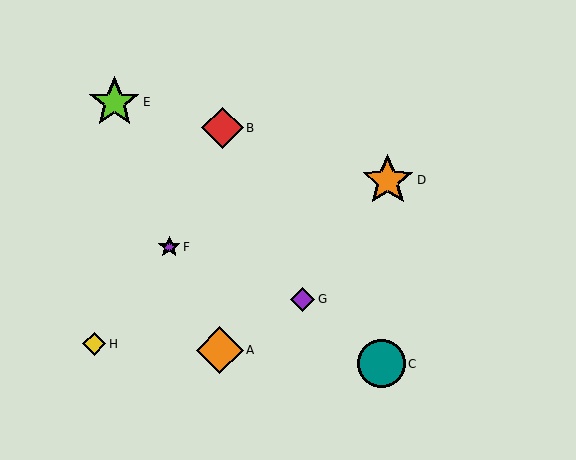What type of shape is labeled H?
Shape H is a yellow diamond.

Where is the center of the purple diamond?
The center of the purple diamond is at (303, 299).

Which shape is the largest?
The orange star (labeled D) is the largest.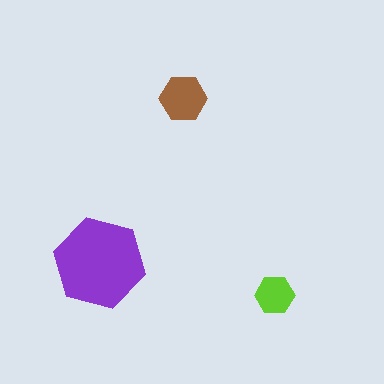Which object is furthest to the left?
The purple hexagon is leftmost.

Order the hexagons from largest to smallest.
the purple one, the brown one, the lime one.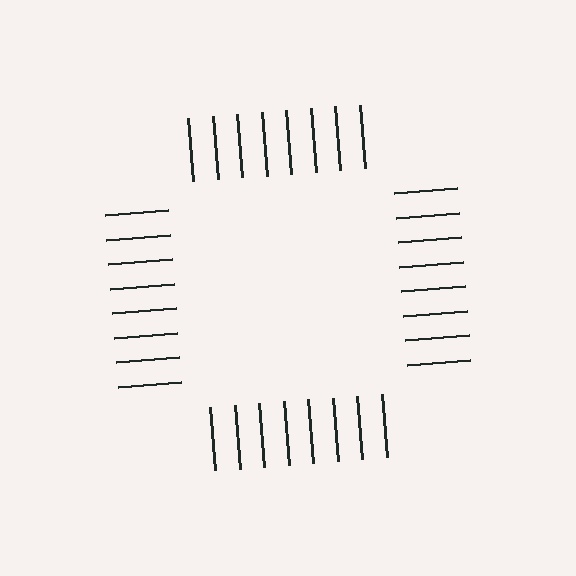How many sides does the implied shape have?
4 sides — the line-ends trace a square.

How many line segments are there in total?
32 — 8 along each of the 4 edges.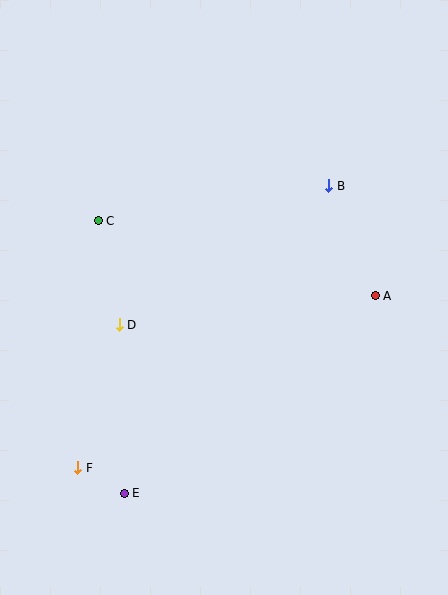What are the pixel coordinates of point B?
Point B is at (329, 186).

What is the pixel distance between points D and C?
The distance between D and C is 107 pixels.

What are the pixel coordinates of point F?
Point F is at (78, 468).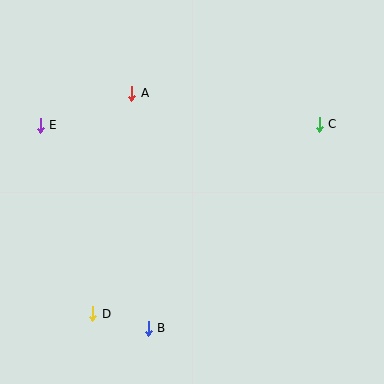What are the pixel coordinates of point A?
Point A is at (132, 93).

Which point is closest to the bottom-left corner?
Point D is closest to the bottom-left corner.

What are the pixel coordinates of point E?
Point E is at (40, 125).